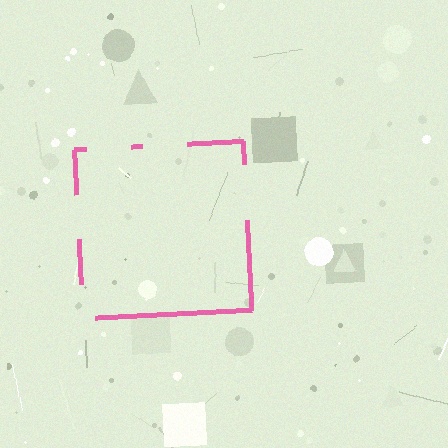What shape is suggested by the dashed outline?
The dashed outline suggests a square.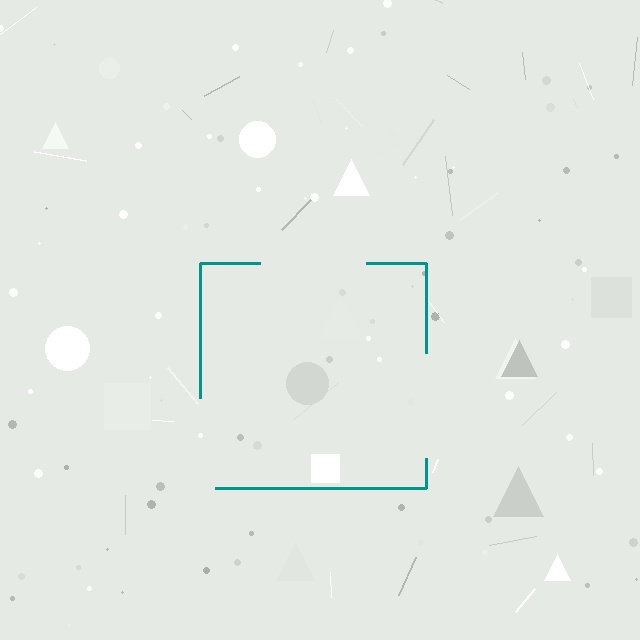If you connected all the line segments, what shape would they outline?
They would outline a square.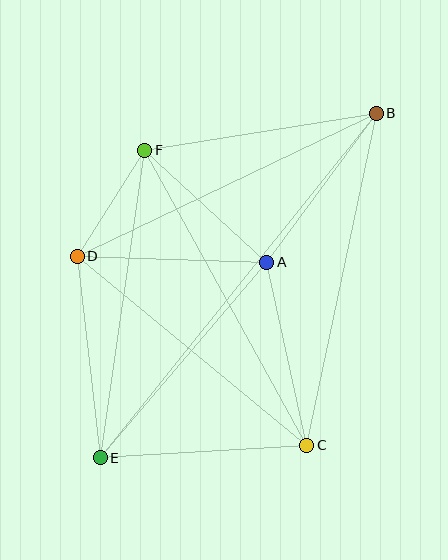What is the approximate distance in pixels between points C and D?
The distance between C and D is approximately 297 pixels.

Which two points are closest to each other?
Points D and F are closest to each other.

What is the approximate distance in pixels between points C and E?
The distance between C and E is approximately 207 pixels.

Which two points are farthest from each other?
Points B and E are farthest from each other.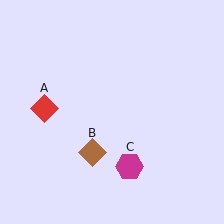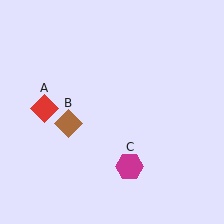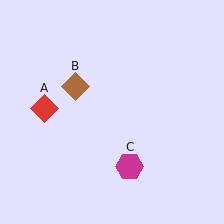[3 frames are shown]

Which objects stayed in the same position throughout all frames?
Red diamond (object A) and magenta hexagon (object C) remained stationary.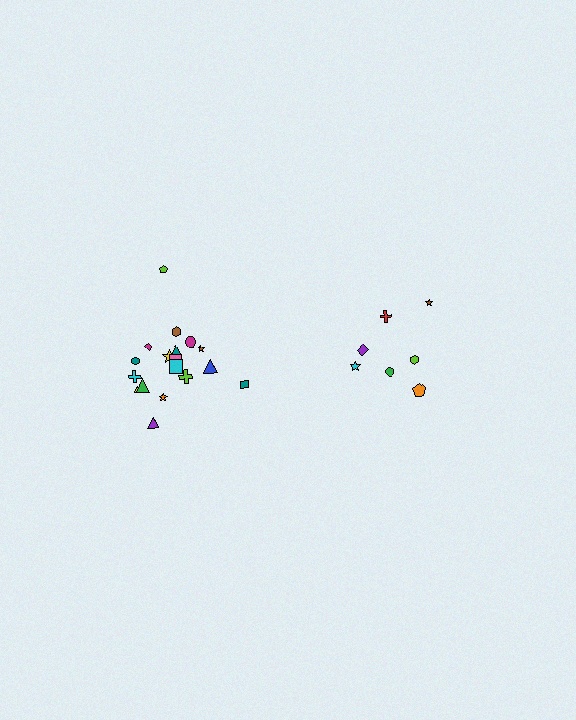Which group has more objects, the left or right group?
The left group.